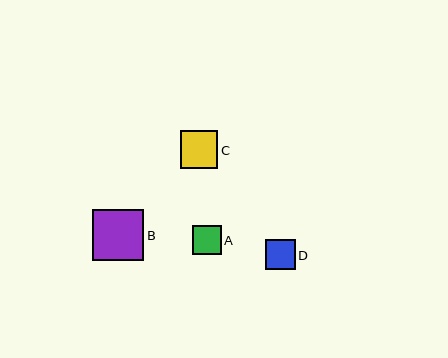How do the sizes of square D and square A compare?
Square D and square A are approximately the same size.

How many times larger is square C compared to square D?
Square C is approximately 1.3 times the size of square D.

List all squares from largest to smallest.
From largest to smallest: B, C, D, A.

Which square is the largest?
Square B is the largest with a size of approximately 51 pixels.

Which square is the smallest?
Square A is the smallest with a size of approximately 29 pixels.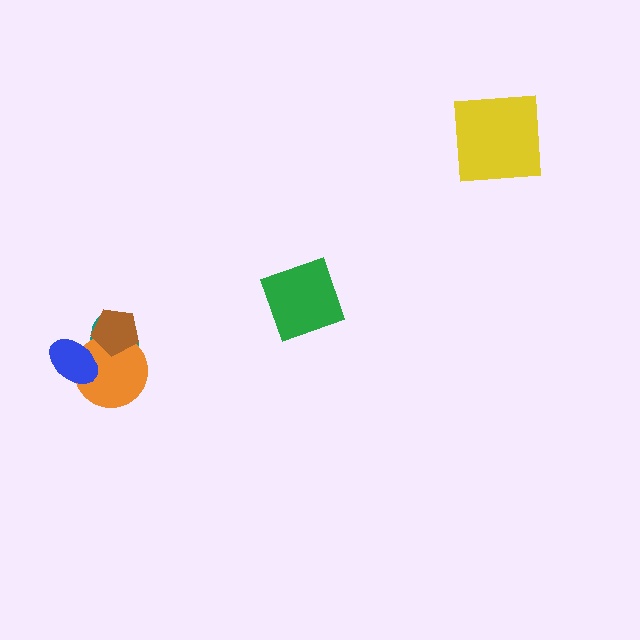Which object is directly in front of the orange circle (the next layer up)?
The brown pentagon is directly in front of the orange circle.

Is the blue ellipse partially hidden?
No, no other shape covers it.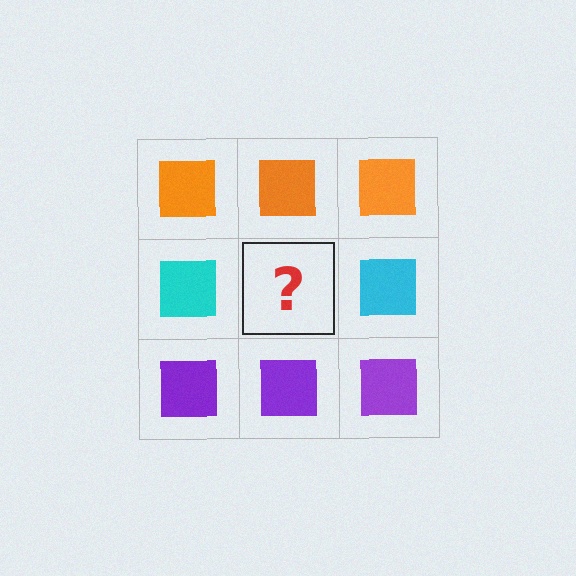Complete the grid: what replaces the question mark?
The question mark should be replaced with a cyan square.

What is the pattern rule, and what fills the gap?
The rule is that each row has a consistent color. The gap should be filled with a cyan square.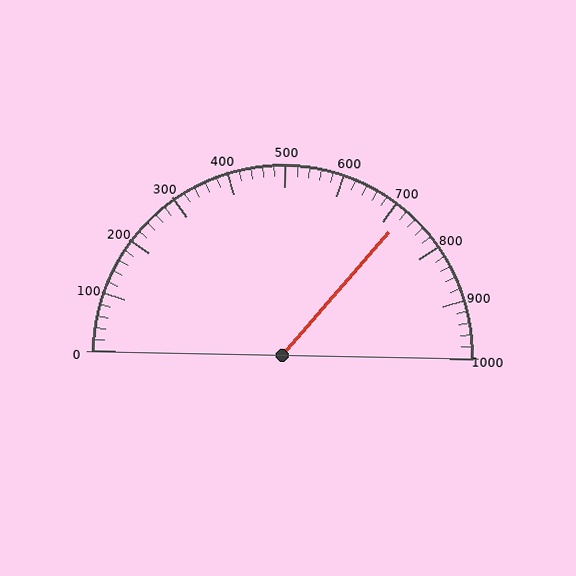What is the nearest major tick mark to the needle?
The nearest major tick mark is 700.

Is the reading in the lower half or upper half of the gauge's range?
The reading is in the upper half of the range (0 to 1000).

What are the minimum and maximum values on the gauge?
The gauge ranges from 0 to 1000.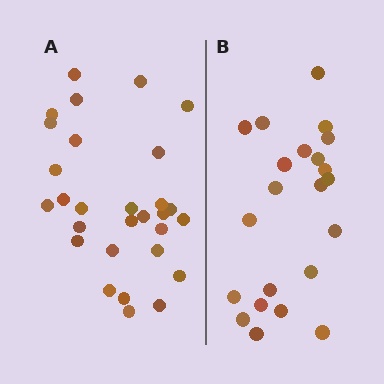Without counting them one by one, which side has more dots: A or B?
Region A (the left region) has more dots.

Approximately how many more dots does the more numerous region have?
Region A has roughly 8 or so more dots than region B.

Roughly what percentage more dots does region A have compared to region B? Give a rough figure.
About 30% more.